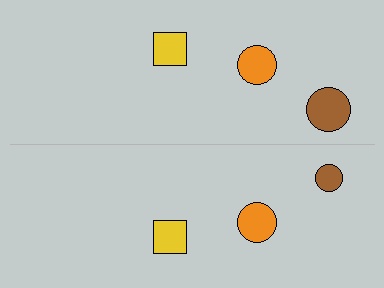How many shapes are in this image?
There are 6 shapes in this image.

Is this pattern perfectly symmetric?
No, the pattern is not perfectly symmetric. The brown circle on the bottom side has a different size than its mirror counterpart.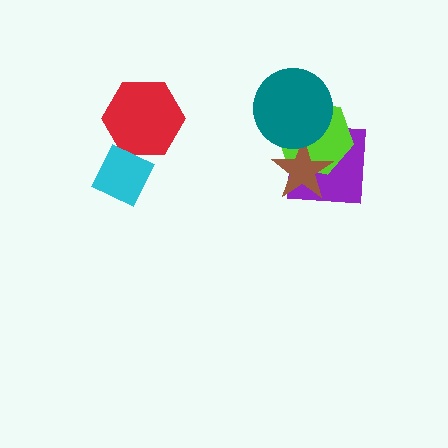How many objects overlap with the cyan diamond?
1 object overlaps with the cyan diamond.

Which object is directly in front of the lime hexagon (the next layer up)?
The brown star is directly in front of the lime hexagon.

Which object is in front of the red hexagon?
The cyan diamond is in front of the red hexagon.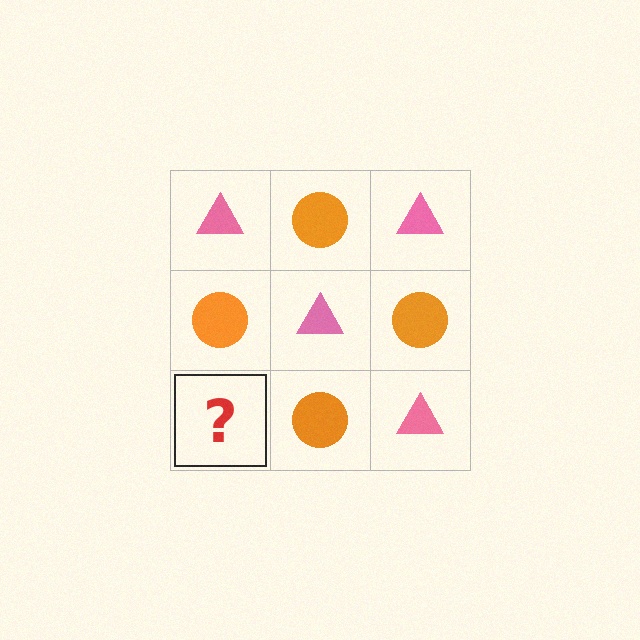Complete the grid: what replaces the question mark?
The question mark should be replaced with a pink triangle.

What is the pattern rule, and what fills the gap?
The rule is that it alternates pink triangle and orange circle in a checkerboard pattern. The gap should be filled with a pink triangle.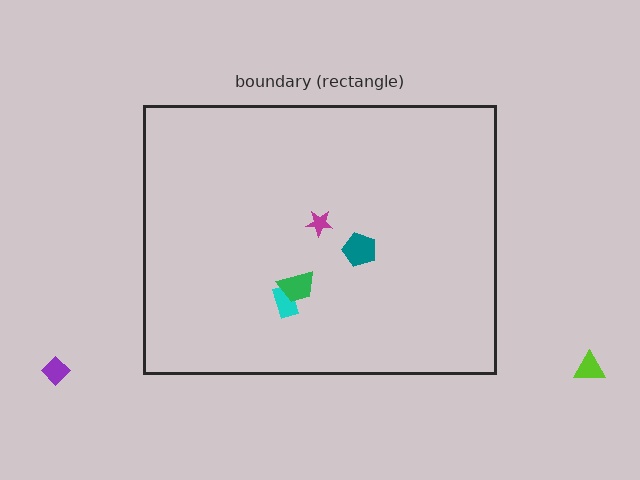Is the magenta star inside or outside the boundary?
Inside.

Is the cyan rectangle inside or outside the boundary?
Inside.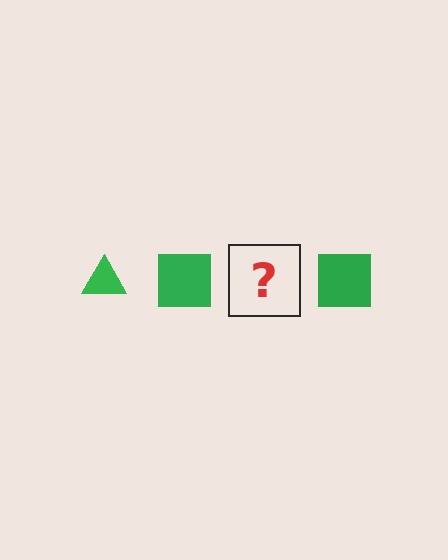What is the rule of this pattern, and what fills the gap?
The rule is that the pattern cycles through triangle, square shapes in green. The gap should be filled with a green triangle.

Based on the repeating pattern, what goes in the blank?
The blank should be a green triangle.